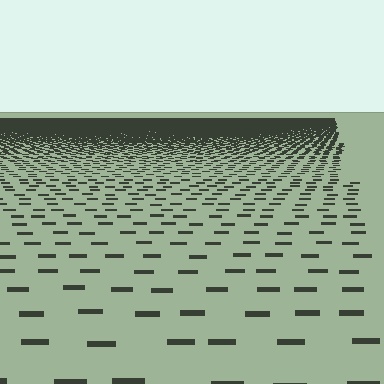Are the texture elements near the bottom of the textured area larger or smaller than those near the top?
Larger. Near the bottom, elements are closer to the viewer and appear at a bigger on-screen size.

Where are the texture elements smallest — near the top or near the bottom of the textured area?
Near the top.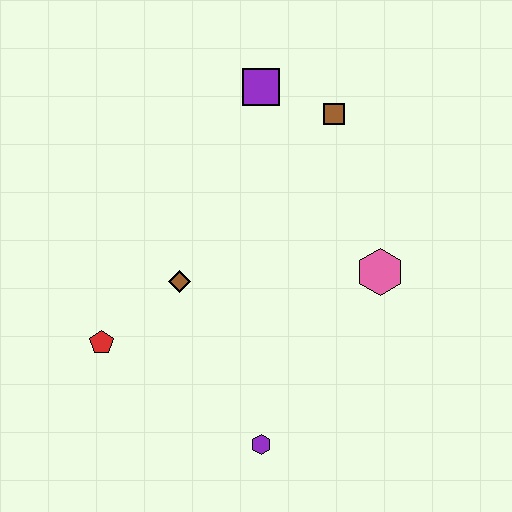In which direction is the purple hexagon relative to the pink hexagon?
The purple hexagon is below the pink hexagon.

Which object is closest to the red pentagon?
The brown diamond is closest to the red pentagon.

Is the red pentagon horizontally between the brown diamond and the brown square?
No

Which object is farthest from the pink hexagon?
The red pentagon is farthest from the pink hexagon.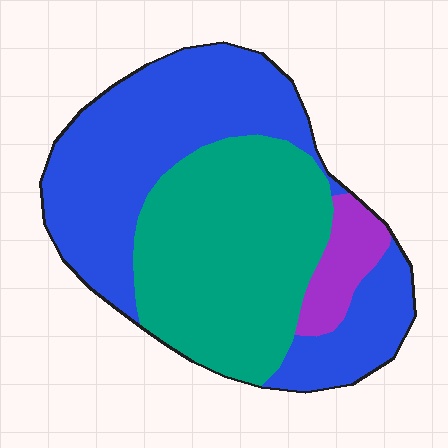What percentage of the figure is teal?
Teal takes up about two fifths (2/5) of the figure.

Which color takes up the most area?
Blue, at roughly 50%.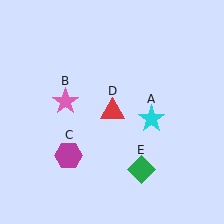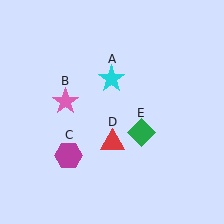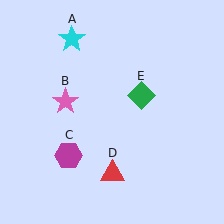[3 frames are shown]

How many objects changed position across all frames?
3 objects changed position: cyan star (object A), red triangle (object D), green diamond (object E).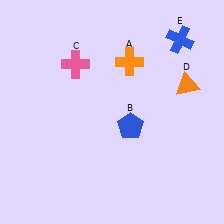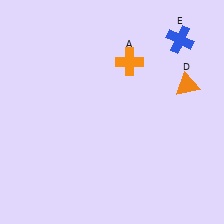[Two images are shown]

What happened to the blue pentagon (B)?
The blue pentagon (B) was removed in Image 2. It was in the bottom-right area of Image 1.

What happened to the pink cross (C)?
The pink cross (C) was removed in Image 2. It was in the top-left area of Image 1.